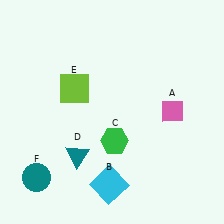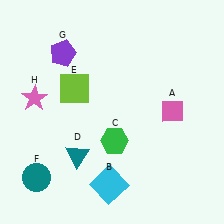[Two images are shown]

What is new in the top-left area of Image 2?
A pink star (H) was added in the top-left area of Image 2.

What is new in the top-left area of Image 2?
A purple pentagon (G) was added in the top-left area of Image 2.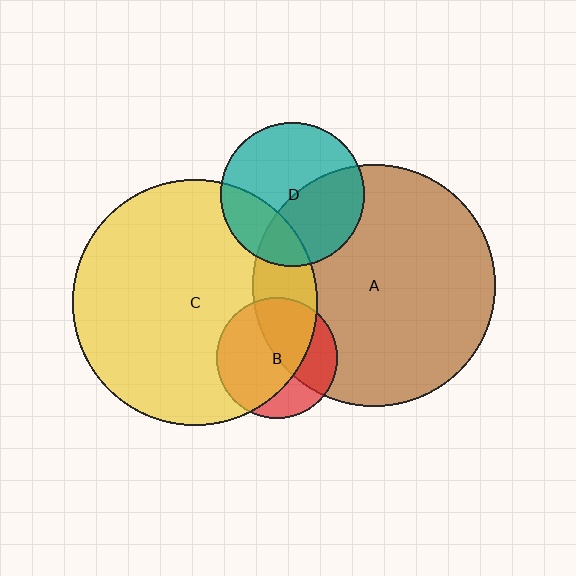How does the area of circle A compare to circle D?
Approximately 2.8 times.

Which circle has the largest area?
Circle C (yellow).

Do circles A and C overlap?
Yes.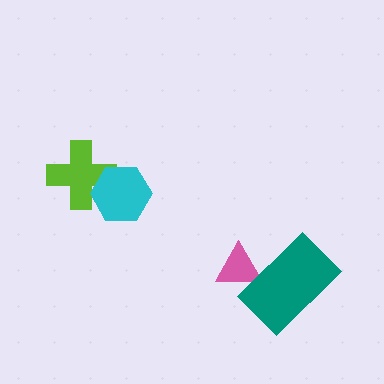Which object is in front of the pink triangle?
The teal rectangle is in front of the pink triangle.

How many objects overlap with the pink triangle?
1 object overlaps with the pink triangle.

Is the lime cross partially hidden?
Yes, it is partially covered by another shape.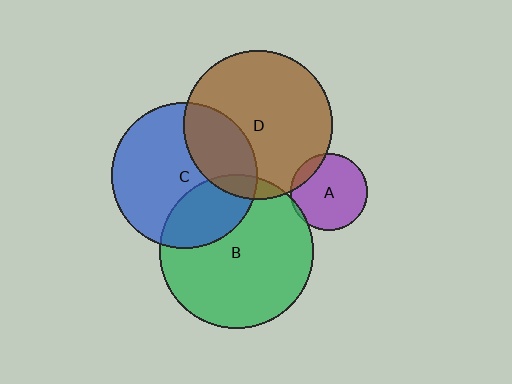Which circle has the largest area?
Circle B (green).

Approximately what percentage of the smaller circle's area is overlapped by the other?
Approximately 5%.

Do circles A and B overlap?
Yes.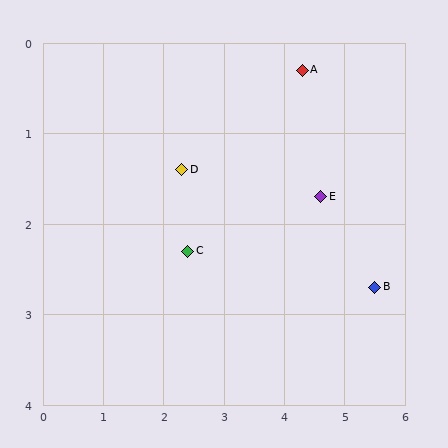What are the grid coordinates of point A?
Point A is at approximately (4.3, 0.3).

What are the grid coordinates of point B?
Point B is at approximately (5.5, 2.7).